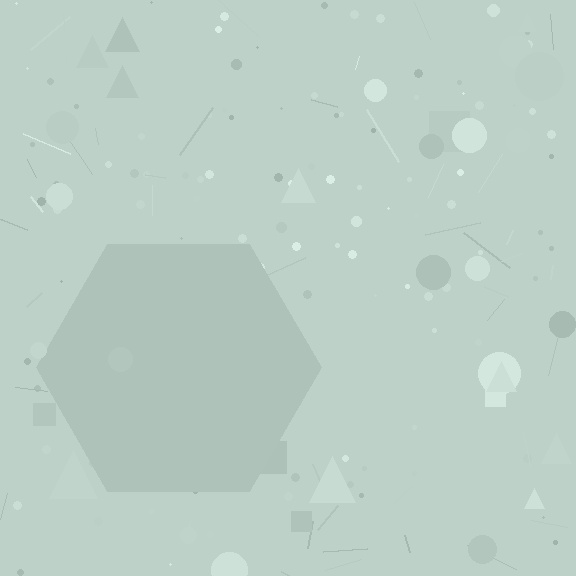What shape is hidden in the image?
A hexagon is hidden in the image.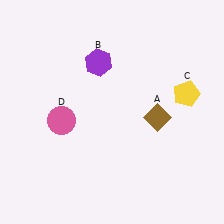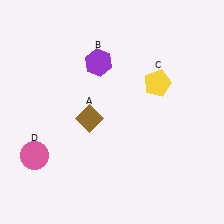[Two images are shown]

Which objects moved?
The objects that moved are: the brown diamond (A), the yellow pentagon (C), the pink circle (D).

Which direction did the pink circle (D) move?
The pink circle (D) moved down.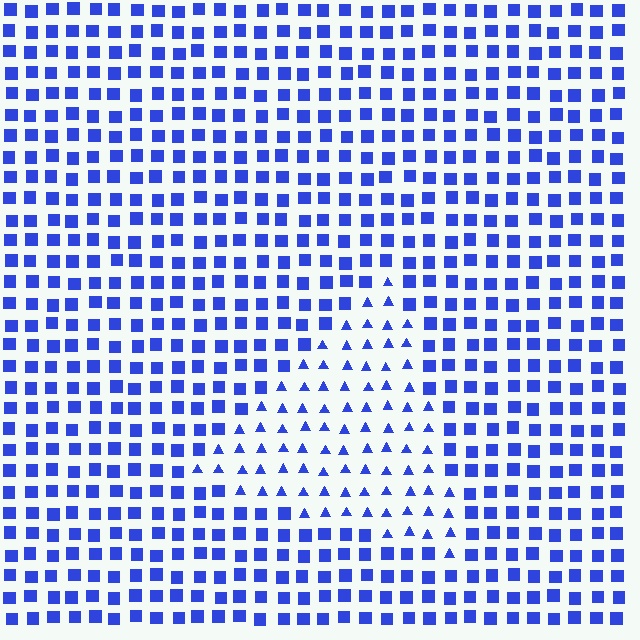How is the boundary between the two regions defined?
The boundary is defined by a change in element shape: triangles inside vs. squares outside. All elements share the same color and spacing.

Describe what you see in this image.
The image is filled with small blue elements arranged in a uniform grid. A triangle-shaped region contains triangles, while the surrounding area contains squares. The boundary is defined purely by the change in element shape.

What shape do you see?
I see a triangle.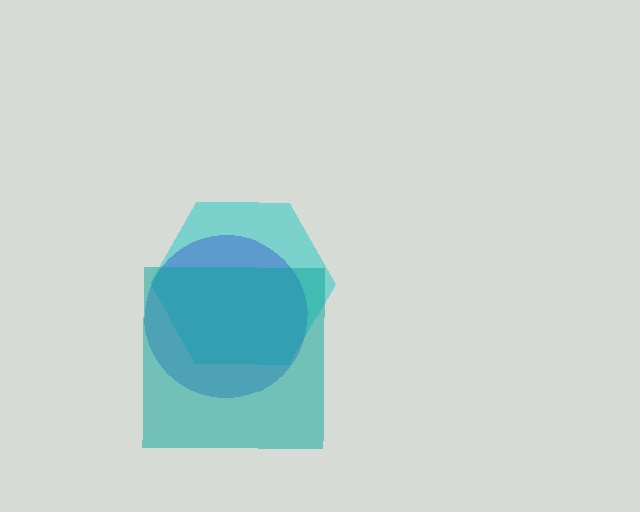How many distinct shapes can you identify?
There are 3 distinct shapes: a cyan hexagon, a blue circle, a teal square.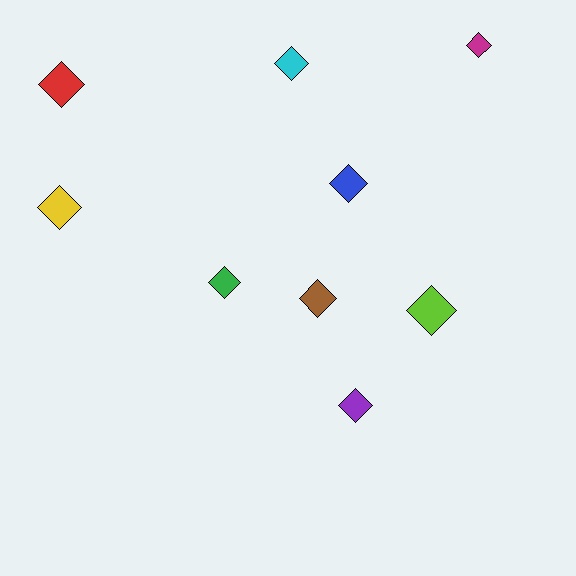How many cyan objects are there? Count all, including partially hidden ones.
There is 1 cyan object.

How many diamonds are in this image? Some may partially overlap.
There are 9 diamonds.